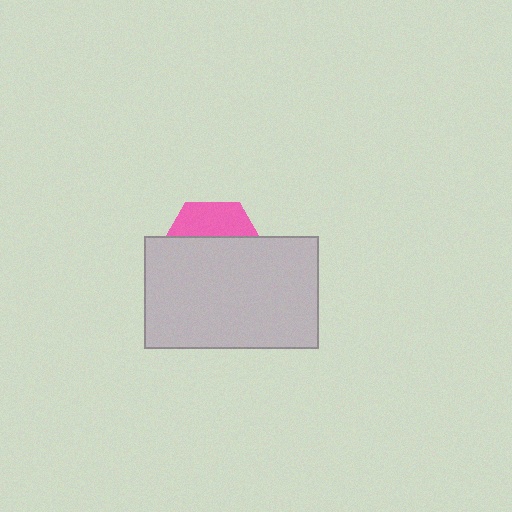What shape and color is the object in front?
The object in front is a light gray rectangle.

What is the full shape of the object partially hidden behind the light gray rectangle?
The partially hidden object is a pink hexagon.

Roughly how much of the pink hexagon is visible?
A small part of it is visible (roughly 32%).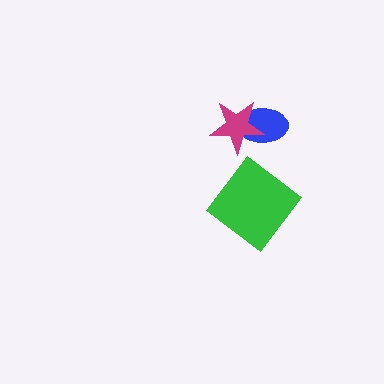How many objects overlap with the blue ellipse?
1 object overlaps with the blue ellipse.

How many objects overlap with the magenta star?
1 object overlaps with the magenta star.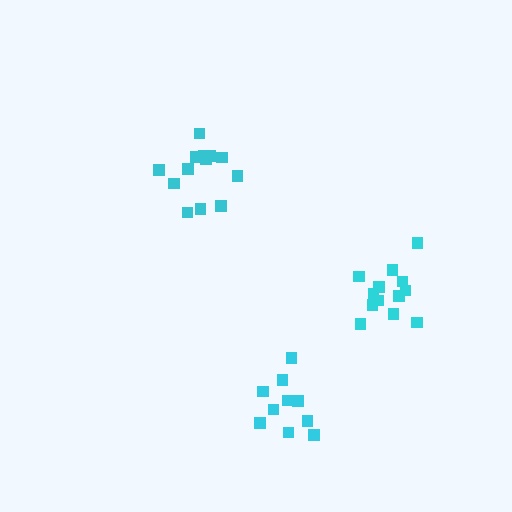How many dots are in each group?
Group 1: 13 dots, Group 2: 13 dots, Group 3: 10 dots (36 total).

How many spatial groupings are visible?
There are 3 spatial groupings.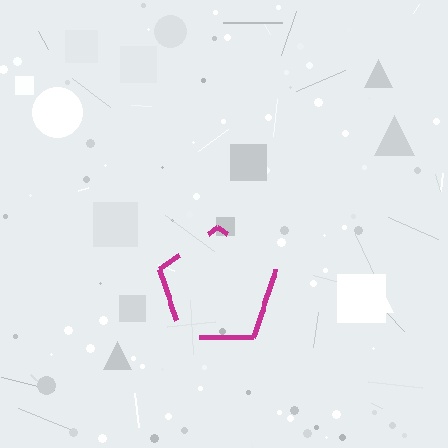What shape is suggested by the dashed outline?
The dashed outline suggests a pentagon.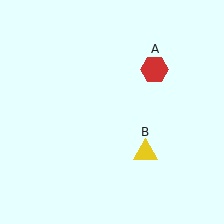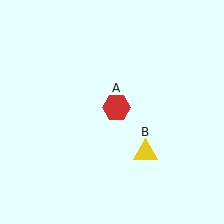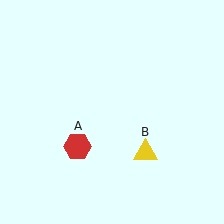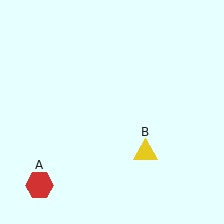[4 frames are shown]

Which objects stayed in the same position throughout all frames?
Yellow triangle (object B) remained stationary.